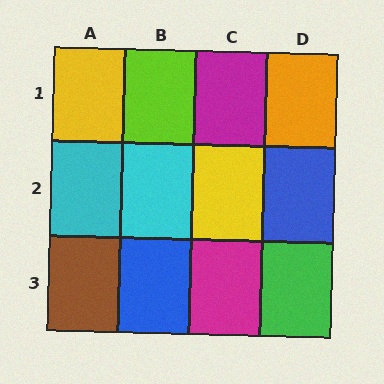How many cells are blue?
2 cells are blue.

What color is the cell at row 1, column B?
Lime.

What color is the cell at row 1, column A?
Yellow.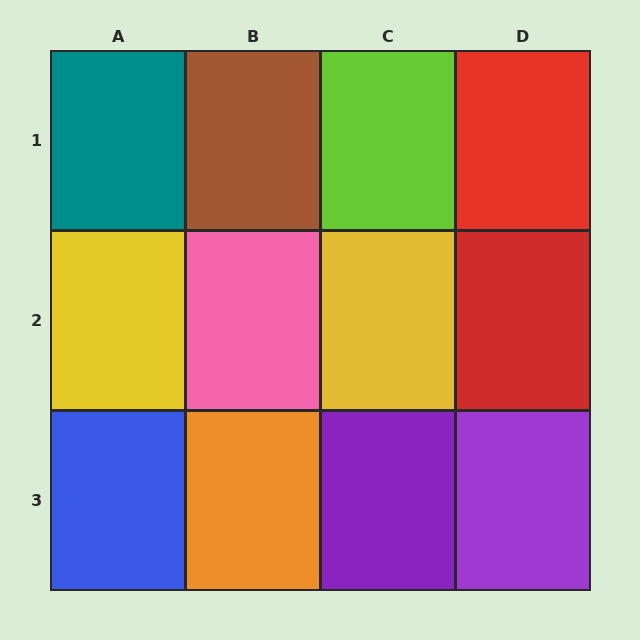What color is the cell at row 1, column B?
Brown.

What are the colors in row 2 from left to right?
Yellow, pink, yellow, red.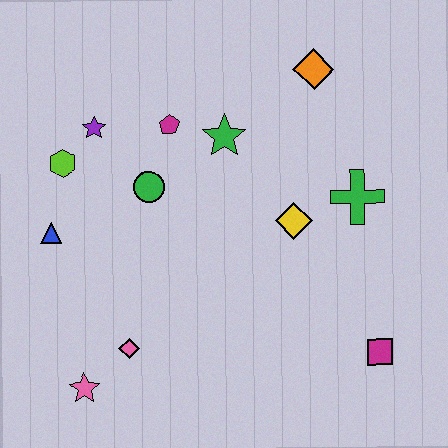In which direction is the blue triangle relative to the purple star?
The blue triangle is below the purple star.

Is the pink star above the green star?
No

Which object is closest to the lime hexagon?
The purple star is closest to the lime hexagon.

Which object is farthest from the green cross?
The pink star is farthest from the green cross.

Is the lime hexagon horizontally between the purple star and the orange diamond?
No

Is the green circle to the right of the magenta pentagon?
No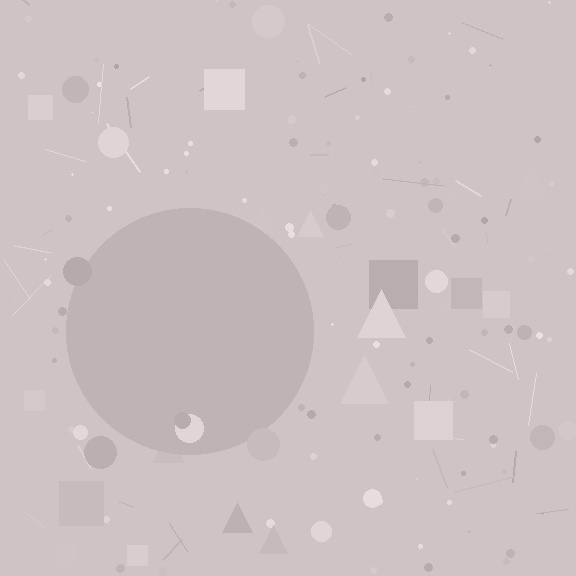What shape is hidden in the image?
A circle is hidden in the image.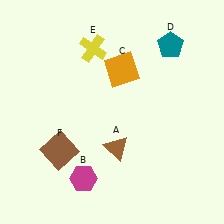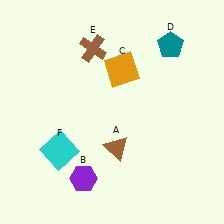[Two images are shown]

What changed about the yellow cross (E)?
In Image 1, E is yellow. In Image 2, it changed to brown.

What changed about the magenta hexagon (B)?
In Image 1, B is magenta. In Image 2, it changed to purple.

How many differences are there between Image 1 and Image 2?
There are 3 differences between the two images.